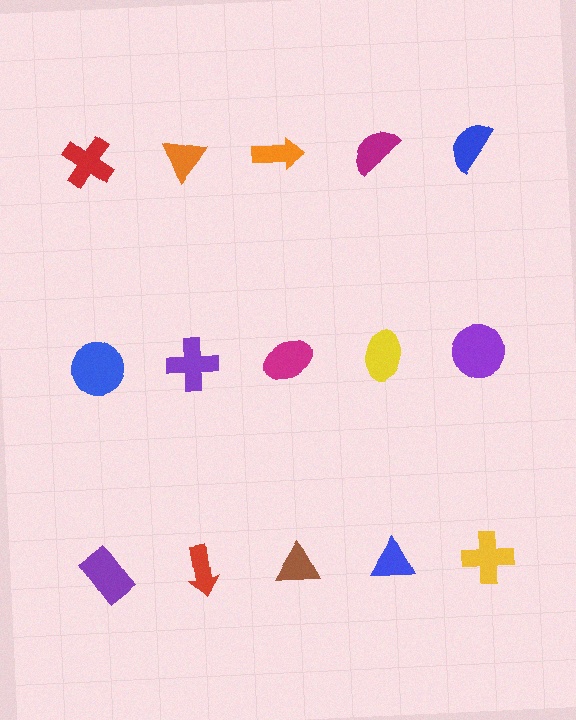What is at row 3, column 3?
A brown triangle.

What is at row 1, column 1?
A red cross.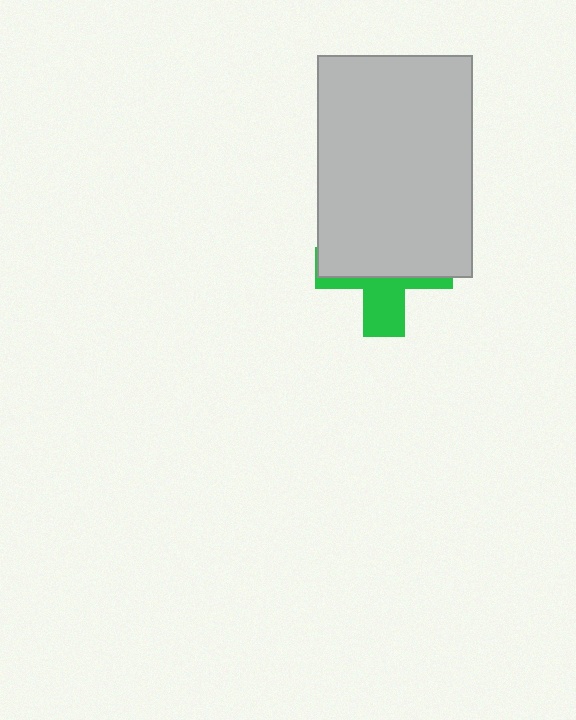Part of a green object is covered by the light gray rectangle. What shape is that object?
It is a cross.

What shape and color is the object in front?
The object in front is a light gray rectangle.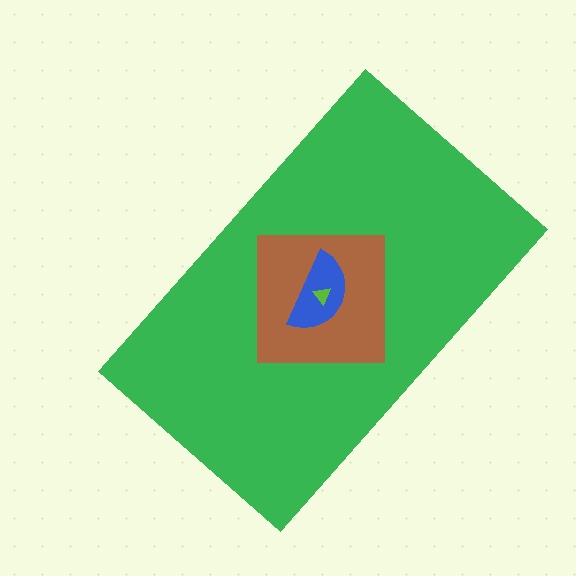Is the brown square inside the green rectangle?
Yes.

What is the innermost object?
The lime triangle.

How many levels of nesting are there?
4.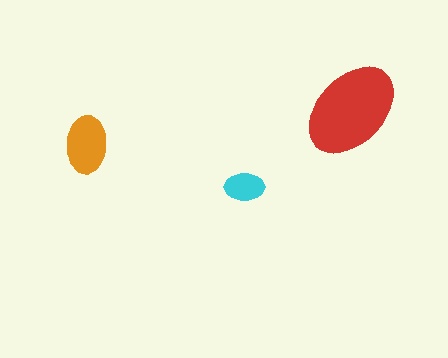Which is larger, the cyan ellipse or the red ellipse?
The red one.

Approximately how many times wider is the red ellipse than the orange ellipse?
About 1.5 times wider.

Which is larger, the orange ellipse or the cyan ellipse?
The orange one.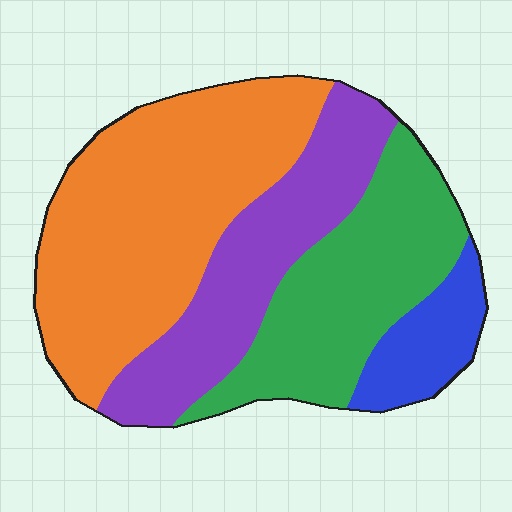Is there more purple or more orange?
Orange.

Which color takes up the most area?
Orange, at roughly 40%.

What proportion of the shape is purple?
Purple covers around 25% of the shape.